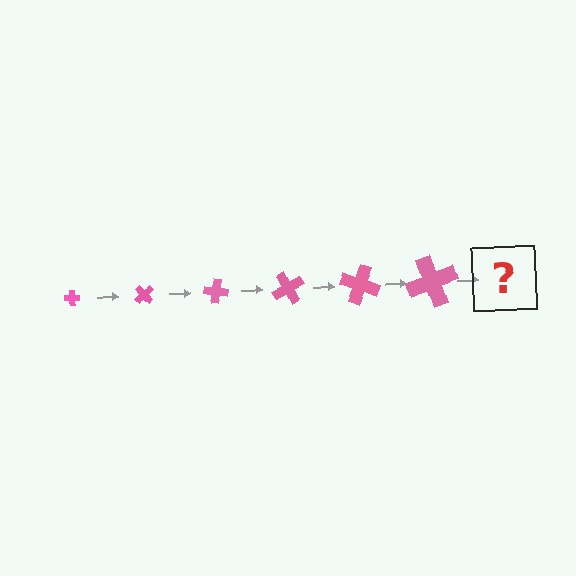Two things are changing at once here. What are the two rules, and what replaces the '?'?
The two rules are that the cross grows larger each step and it rotates 50 degrees each step. The '?' should be a cross, larger than the previous one and rotated 300 degrees from the start.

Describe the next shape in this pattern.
It should be a cross, larger than the previous one and rotated 300 degrees from the start.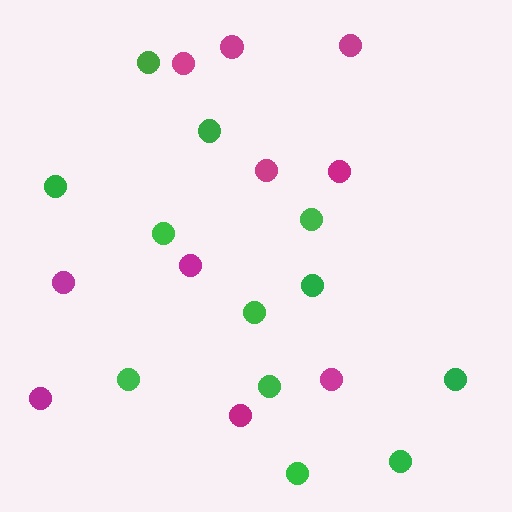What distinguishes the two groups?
There are 2 groups: one group of green circles (12) and one group of magenta circles (10).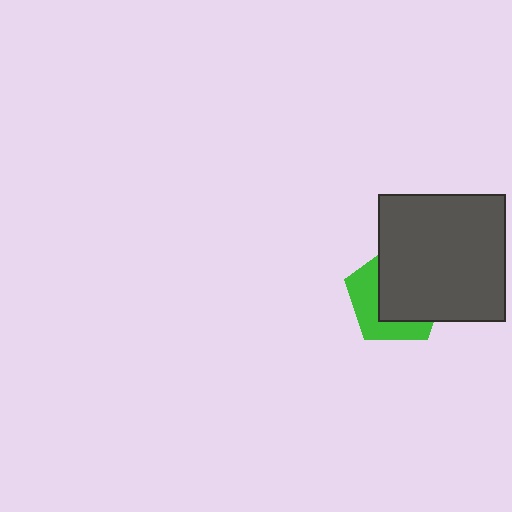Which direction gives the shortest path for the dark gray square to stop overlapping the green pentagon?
Moving toward the upper-right gives the shortest separation.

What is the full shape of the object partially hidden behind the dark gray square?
The partially hidden object is a green pentagon.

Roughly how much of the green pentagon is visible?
A small part of it is visible (roughly 40%).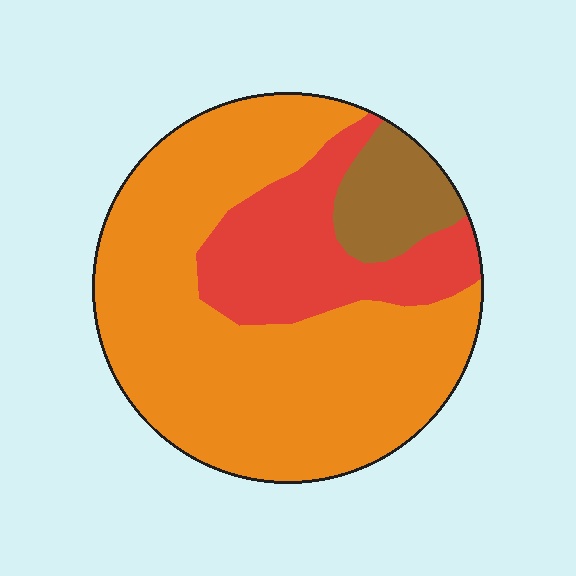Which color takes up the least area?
Brown, at roughly 10%.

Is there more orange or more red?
Orange.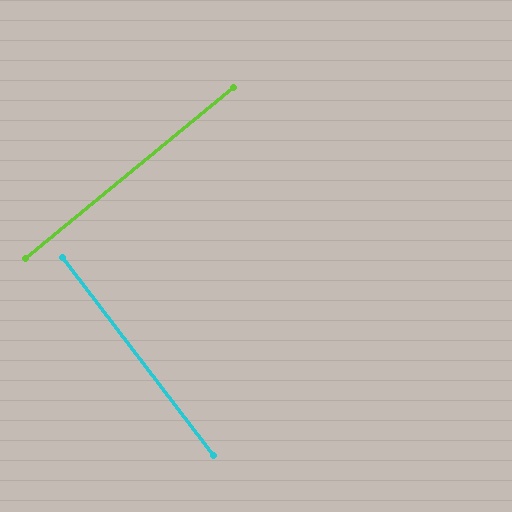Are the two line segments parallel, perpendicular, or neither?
Perpendicular — they meet at approximately 88°.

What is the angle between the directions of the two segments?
Approximately 88 degrees.